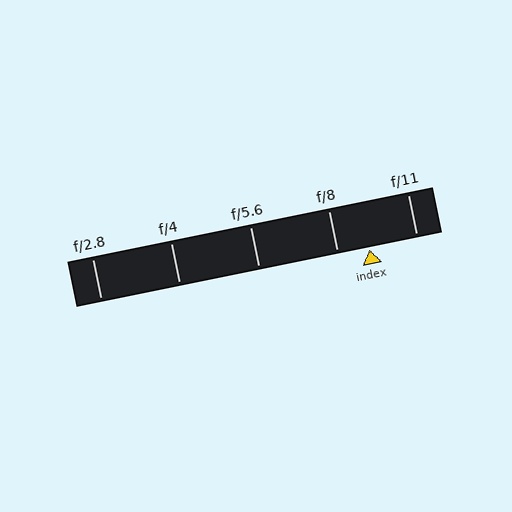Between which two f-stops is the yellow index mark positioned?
The index mark is between f/8 and f/11.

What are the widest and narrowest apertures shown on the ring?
The widest aperture shown is f/2.8 and the narrowest is f/11.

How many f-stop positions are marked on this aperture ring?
There are 5 f-stop positions marked.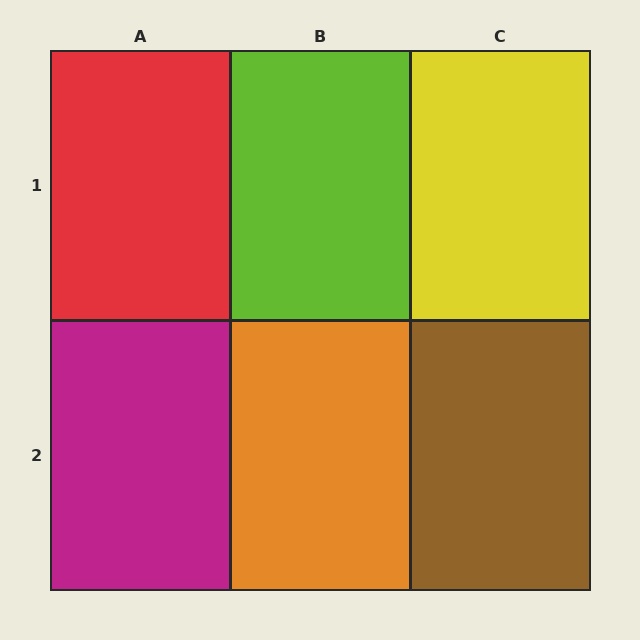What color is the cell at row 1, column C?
Yellow.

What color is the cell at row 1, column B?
Lime.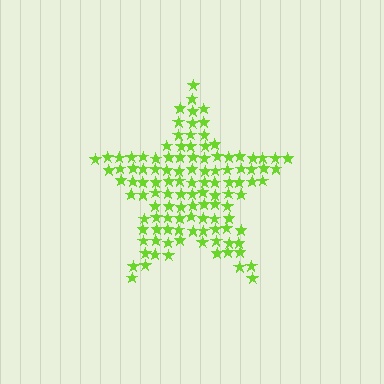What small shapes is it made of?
It is made of small stars.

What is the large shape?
The large shape is a star.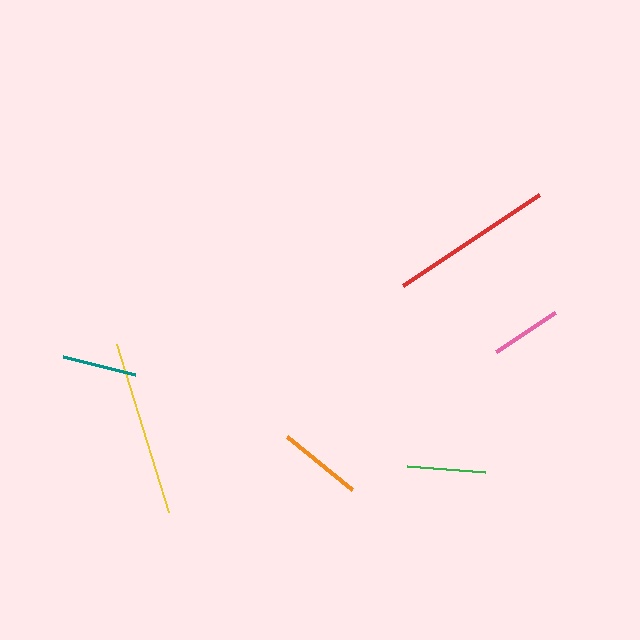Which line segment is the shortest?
The pink line is the shortest at approximately 71 pixels.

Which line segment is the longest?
The yellow line is the longest at approximately 176 pixels.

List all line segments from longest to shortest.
From longest to shortest: yellow, red, orange, green, teal, pink.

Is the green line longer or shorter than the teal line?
The green line is longer than the teal line.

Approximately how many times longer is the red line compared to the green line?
The red line is approximately 2.1 times the length of the green line.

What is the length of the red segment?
The red segment is approximately 164 pixels long.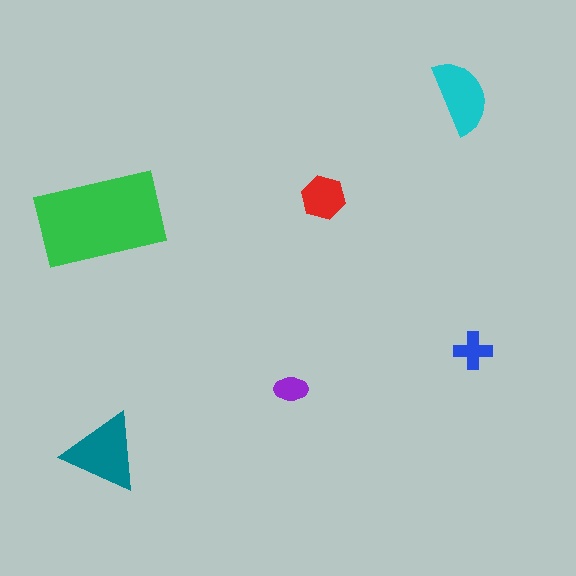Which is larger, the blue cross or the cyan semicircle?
The cyan semicircle.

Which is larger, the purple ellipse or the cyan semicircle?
The cyan semicircle.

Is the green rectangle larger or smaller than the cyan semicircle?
Larger.